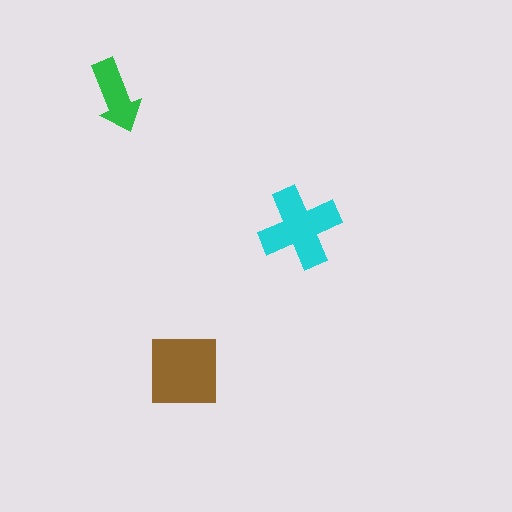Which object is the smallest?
The green arrow.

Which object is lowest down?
The brown square is bottommost.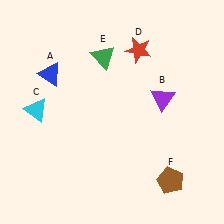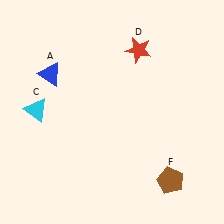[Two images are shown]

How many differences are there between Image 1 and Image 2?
There are 2 differences between the two images.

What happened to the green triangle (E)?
The green triangle (E) was removed in Image 2. It was in the top-left area of Image 1.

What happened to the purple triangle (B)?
The purple triangle (B) was removed in Image 2. It was in the top-right area of Image 1.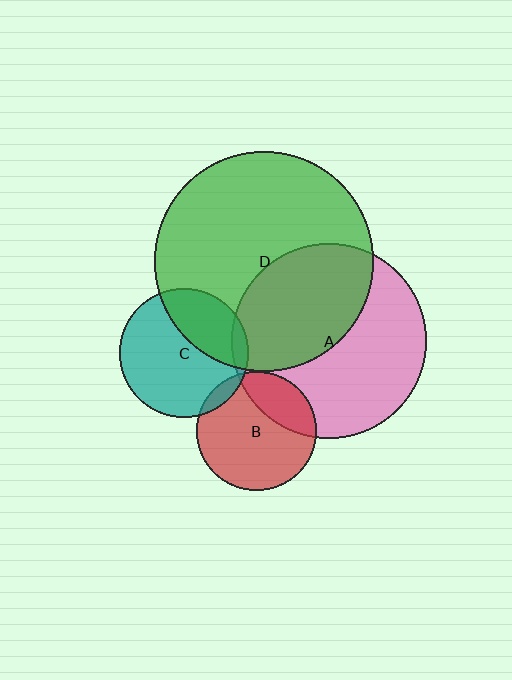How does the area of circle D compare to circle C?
Approximately 2.9 times.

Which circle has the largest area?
Circle D (green).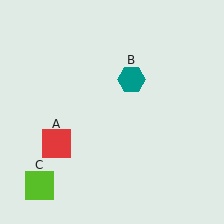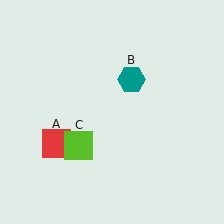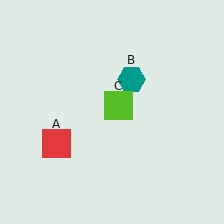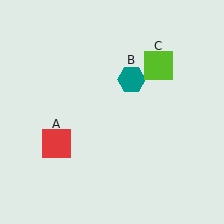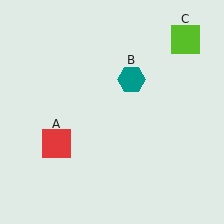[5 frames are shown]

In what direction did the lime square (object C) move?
The lime square (object C) moved up and to the right.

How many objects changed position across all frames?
1 object changed position: lime square (object C).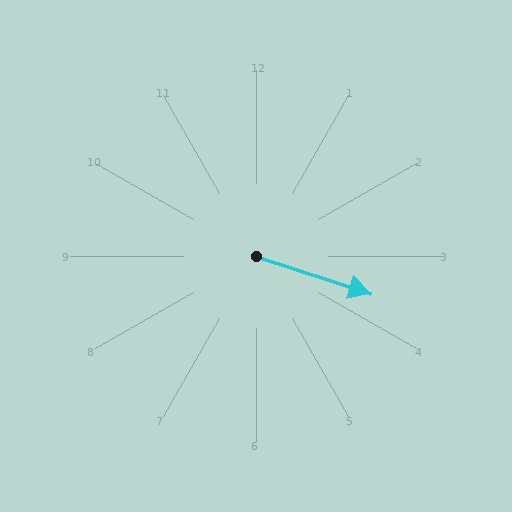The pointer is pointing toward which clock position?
Roughly 4 o'clock.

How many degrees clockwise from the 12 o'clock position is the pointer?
Approximately 108 degrees.